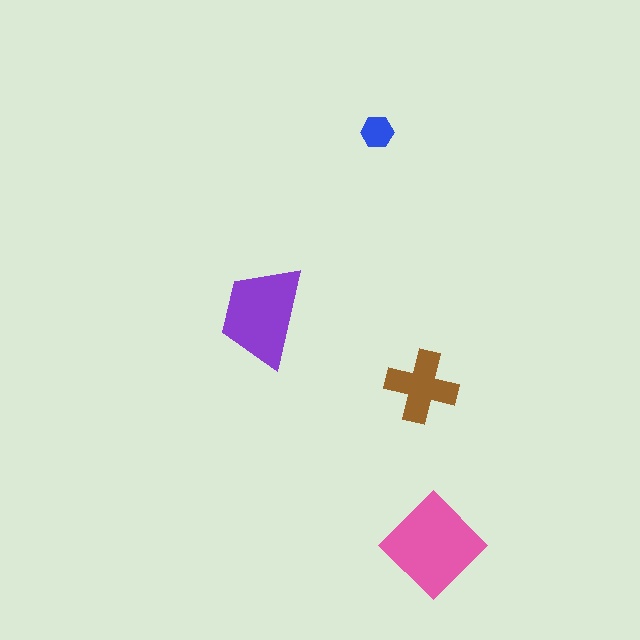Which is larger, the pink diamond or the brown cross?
The pink diamond.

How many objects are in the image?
There are 4 objects in the image.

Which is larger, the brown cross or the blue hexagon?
The brown cross.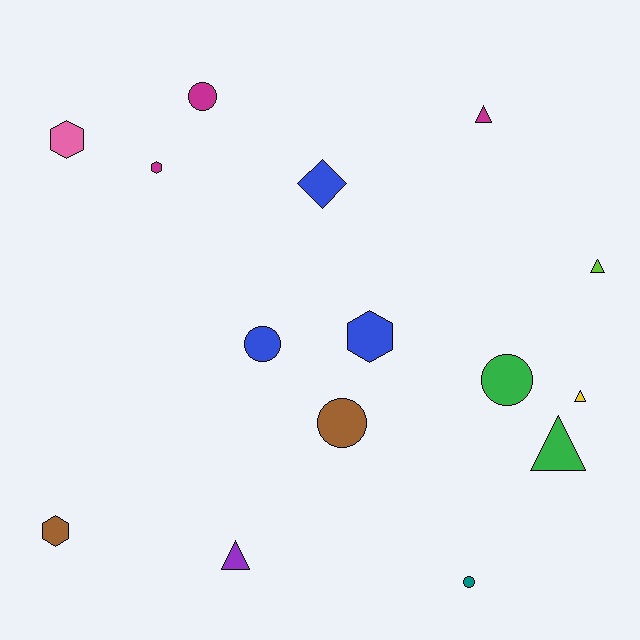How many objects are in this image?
There are 15 objects.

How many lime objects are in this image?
There is 1 lime object.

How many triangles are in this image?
There are 5 triangles.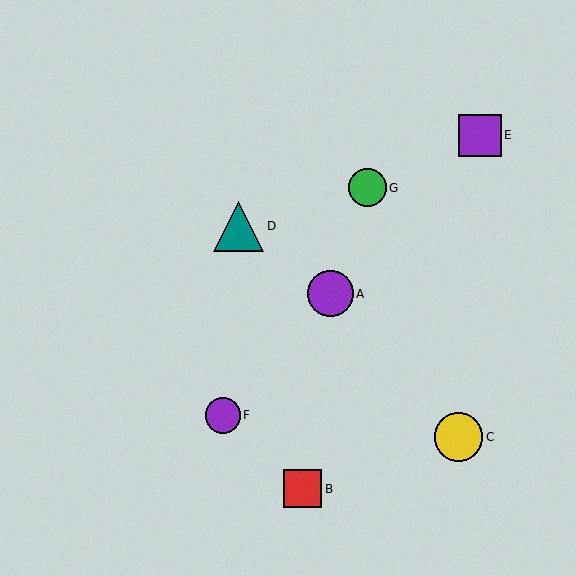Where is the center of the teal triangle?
The center of the teal triangle is at (239, 226).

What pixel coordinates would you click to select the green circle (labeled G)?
Click at (367, 188) to select the green circle G.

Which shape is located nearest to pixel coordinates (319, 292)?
The purple circle (labeled A) at (330, 294) is nearest to that location.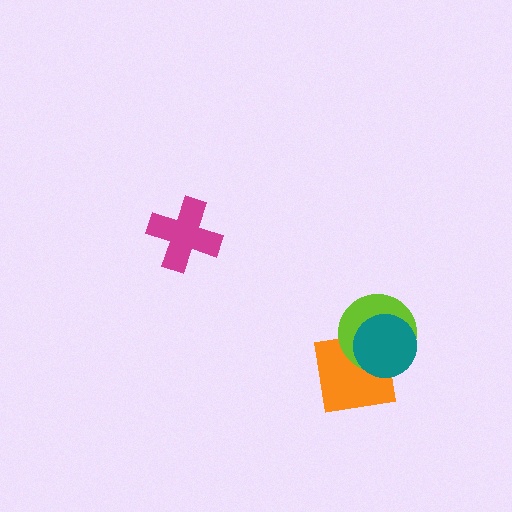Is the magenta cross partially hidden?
No, no other shape covers it.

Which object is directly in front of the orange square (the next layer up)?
The lime circle is directly in front of the orange square.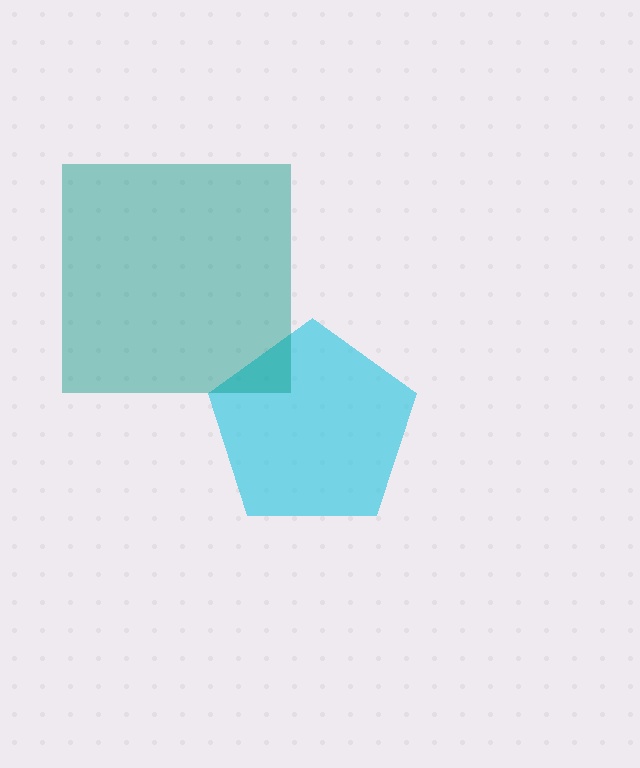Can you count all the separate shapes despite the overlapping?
Yes, there are 2 separate shapes.